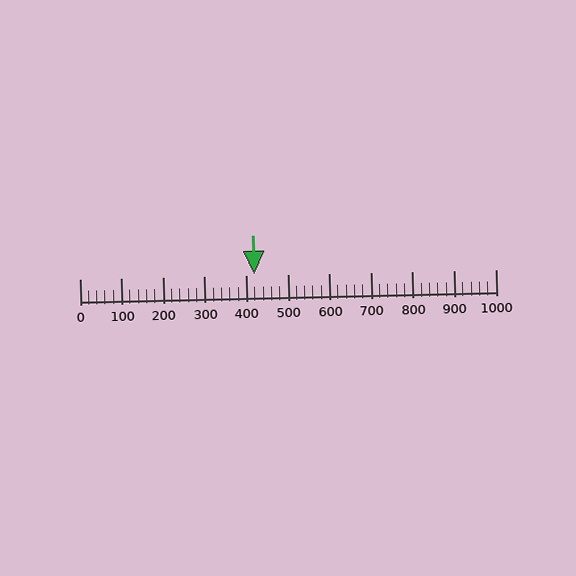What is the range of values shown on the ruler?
The ruler shows values from 0 to 1000.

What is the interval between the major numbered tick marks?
The major tick marks are spaced 100 units apart.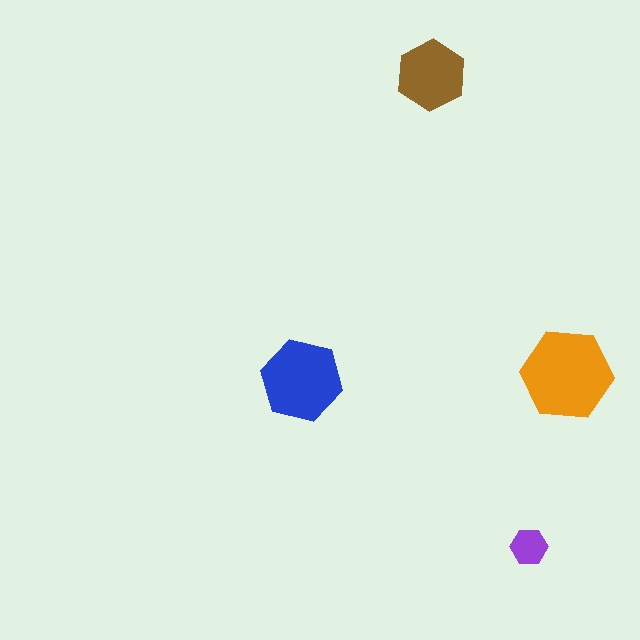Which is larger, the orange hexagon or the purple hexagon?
The orange one.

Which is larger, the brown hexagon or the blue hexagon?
The blue one.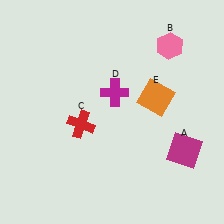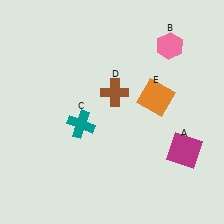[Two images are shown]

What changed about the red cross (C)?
In Image 1, C is red. In Image 2, it changed to teal.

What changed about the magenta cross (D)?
In Image 1, D is magenta. In Image 2, it changed to brown.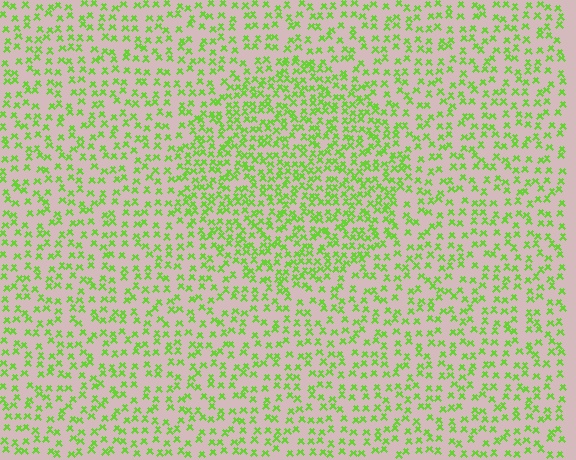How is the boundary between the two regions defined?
The boundary is defined by a change in element density (approximately 1.7x ratio). All elements are the same color, size, and shape.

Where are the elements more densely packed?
The elements are more densely packed inside the circle boundary.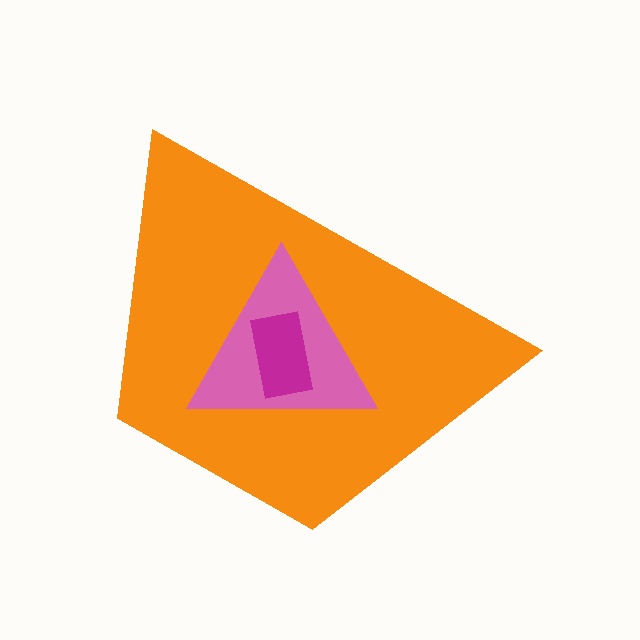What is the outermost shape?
The orange trapezoid.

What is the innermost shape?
The magenta rectangle.